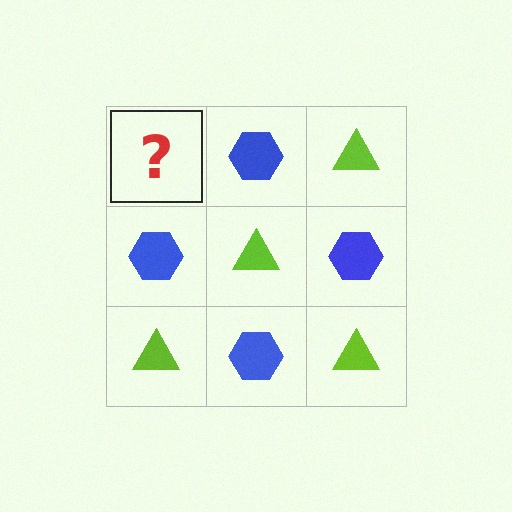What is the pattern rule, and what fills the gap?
The rule is that it alternates lime triangle and blue hexagon in a checkerboard pattern. The gap should be filled with a lime triangle.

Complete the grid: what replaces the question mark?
The question mark should be replaced with a lime triangle.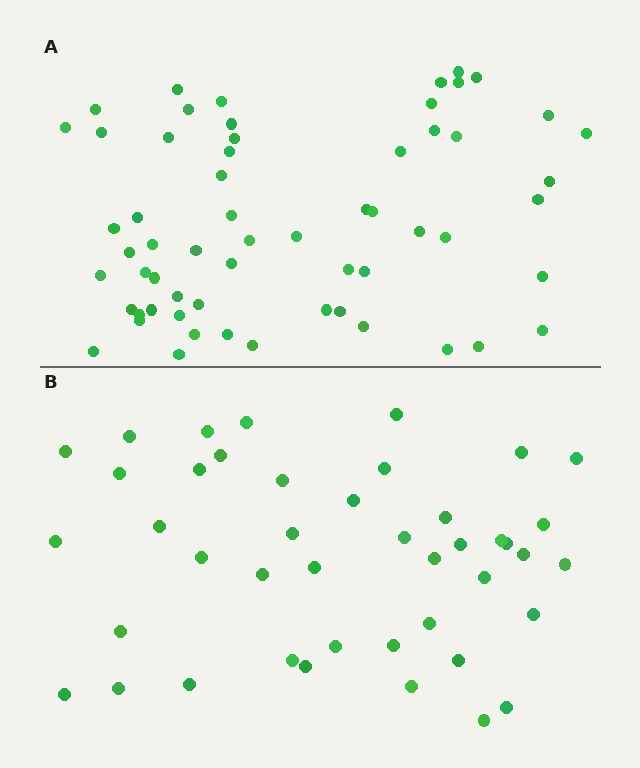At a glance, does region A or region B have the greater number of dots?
Region A (the top region) has more dots.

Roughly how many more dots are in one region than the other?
Region A has approximately 15 more dots than region B.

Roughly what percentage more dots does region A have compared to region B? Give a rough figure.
About 40% more.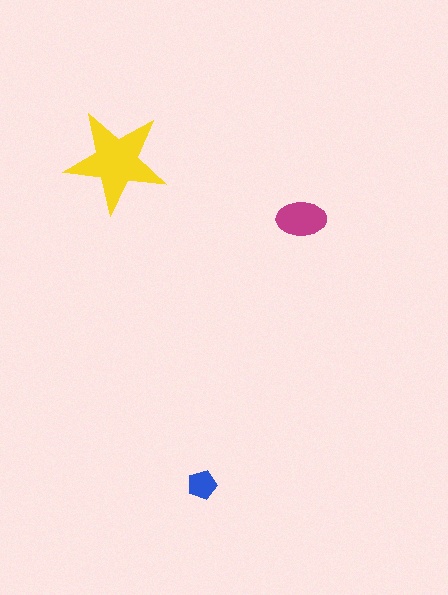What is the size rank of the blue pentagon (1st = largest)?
3rd.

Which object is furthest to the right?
The magenta ellipse is rightmost.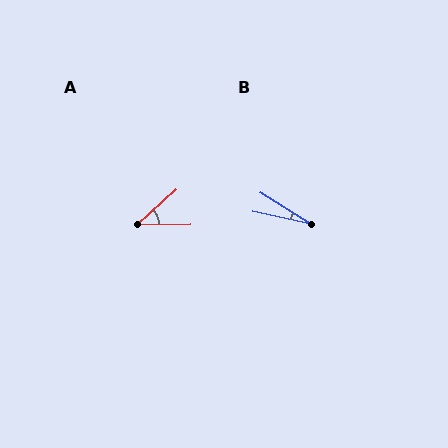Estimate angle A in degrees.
Approximately 41 degrees.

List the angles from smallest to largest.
B (20°), A (41°).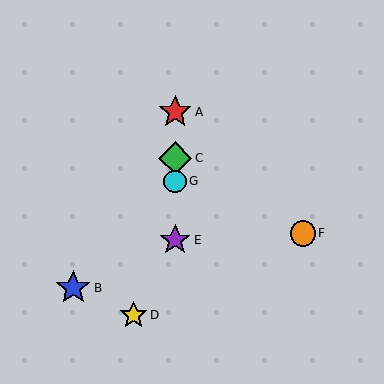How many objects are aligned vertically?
4 objects (A, C, E, G) are aligned vertically.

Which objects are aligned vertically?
Objects A, C, E, G are aligned vertically.